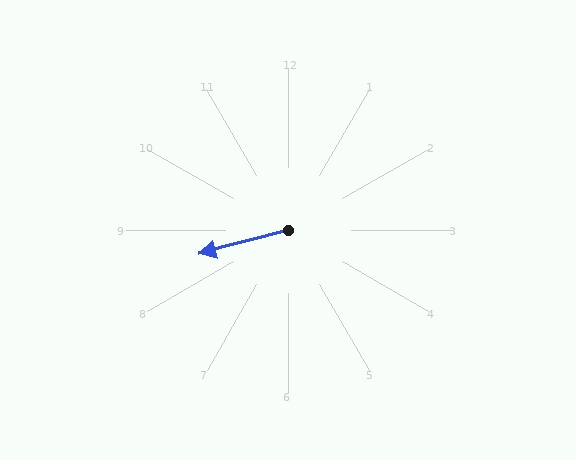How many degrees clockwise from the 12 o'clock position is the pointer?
Approximately 255 degrees.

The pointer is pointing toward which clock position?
Roughly 9 o'clock.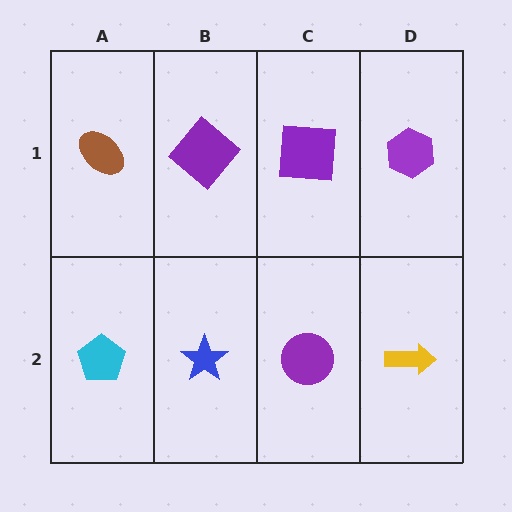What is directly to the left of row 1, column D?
A purple square.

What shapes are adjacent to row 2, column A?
A brown ellipse (row 1, column A), a blue star (row 2, column B).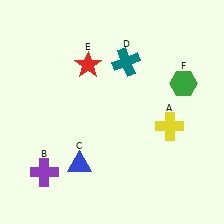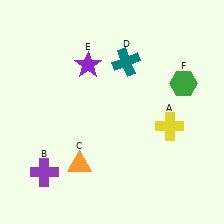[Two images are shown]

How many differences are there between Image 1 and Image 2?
There are 2 differences between the two images.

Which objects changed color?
C changed from blue to orange. E changed from red to purple.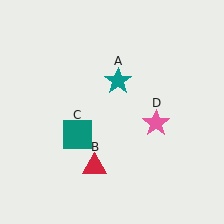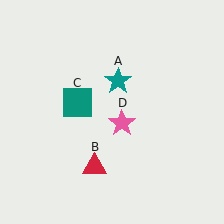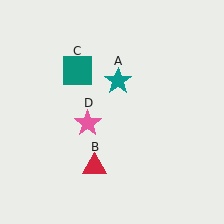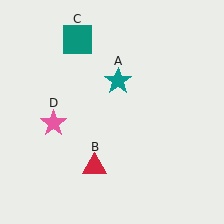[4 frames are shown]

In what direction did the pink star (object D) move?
The pink star (object D) moved left.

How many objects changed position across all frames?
2 objects changed position: teal square (object C), pink star (object D).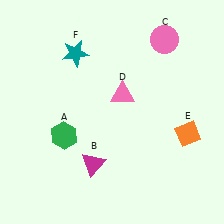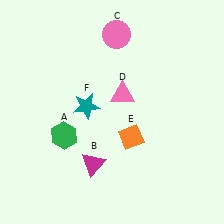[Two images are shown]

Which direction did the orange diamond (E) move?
The orange diamond (E) moved left.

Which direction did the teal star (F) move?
The teal star (F) moved down.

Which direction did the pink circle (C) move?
The pink circle (C) moved left.